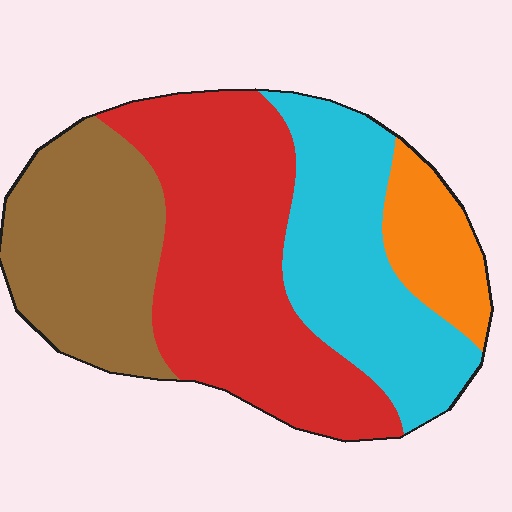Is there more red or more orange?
Red.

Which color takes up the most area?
Red, at roughly 40%.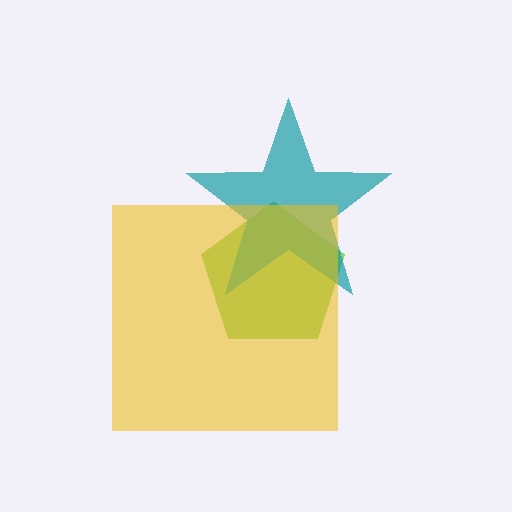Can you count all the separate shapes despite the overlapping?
Yes, there are 3 separate shapes.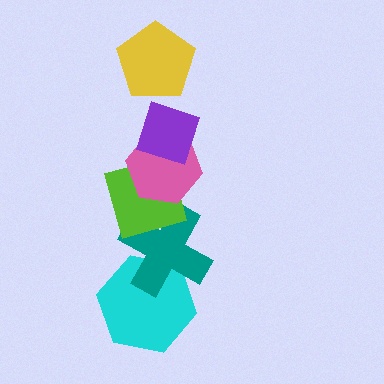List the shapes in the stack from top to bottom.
From top to bottom: the yellow pentagon, the purple diamond, the pink hexagon, the lime diamond, the teal cross, the cyan hexagon.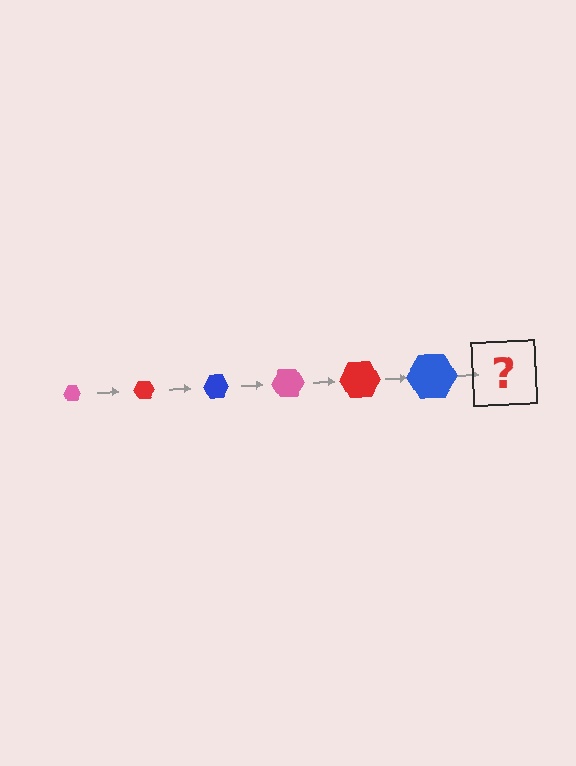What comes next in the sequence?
The next element should be a pink hexagon, larger than the previous one.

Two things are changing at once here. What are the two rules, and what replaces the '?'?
The two rules are that the hexagon grows larger each step and the color cycles through pink, red, and blue. The '?' should be a pink hexagon, larger than the previous one.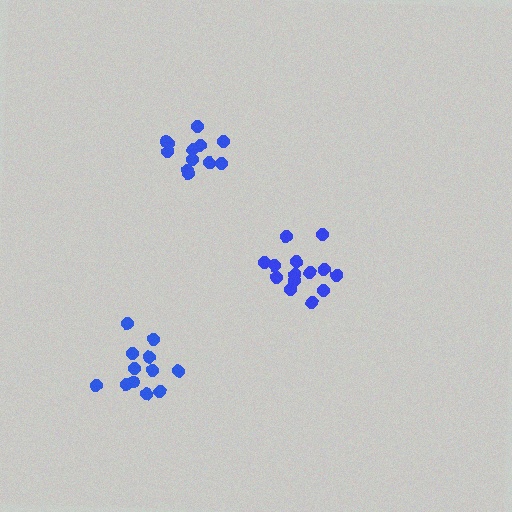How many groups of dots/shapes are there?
There are 3 groups.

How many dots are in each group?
Group 1: 14 dots, Group 2: 12 dots, Group 3: 12 dots (38 total).